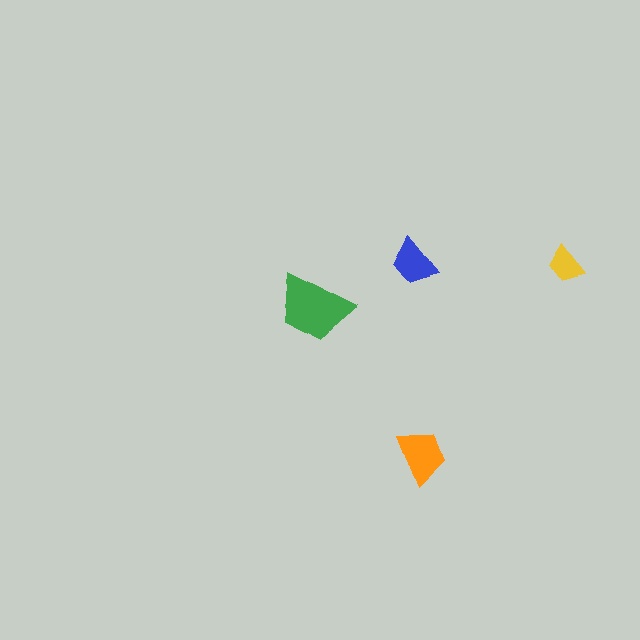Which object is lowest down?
The orange trapezoid is bottommost.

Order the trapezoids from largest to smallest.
the green one, the orange one, the blue one, the yellow one.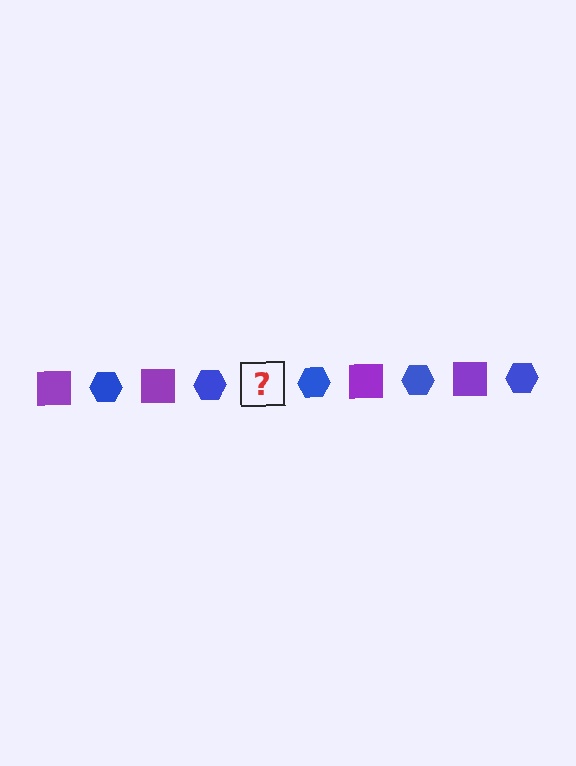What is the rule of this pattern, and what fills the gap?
The rule is that the pattern alternates between purple square and blue hexagon. The gap should be filled with a purple square.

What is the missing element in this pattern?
The missing element is a purple square.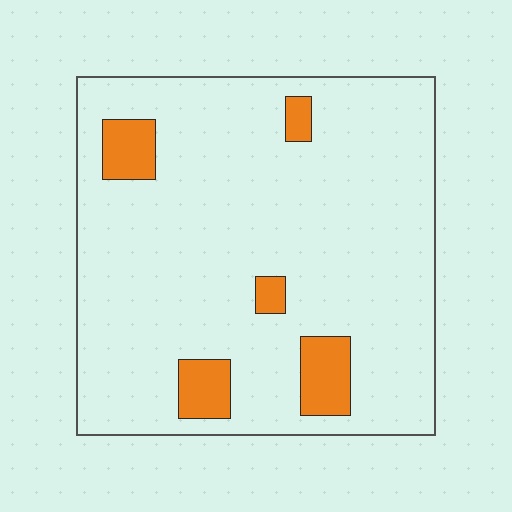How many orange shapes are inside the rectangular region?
5.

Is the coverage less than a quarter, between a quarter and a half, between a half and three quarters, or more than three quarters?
Less than a quarter.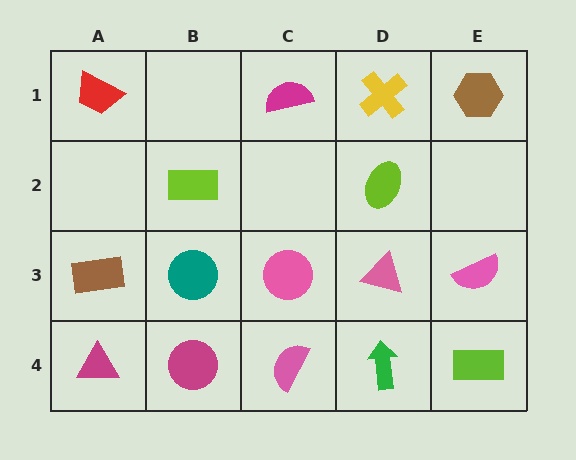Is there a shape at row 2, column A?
No, that cell is empty.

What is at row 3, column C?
A pink circle.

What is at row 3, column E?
A pink semicircle.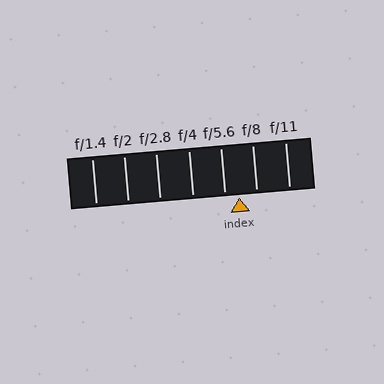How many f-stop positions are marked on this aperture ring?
There are 7 f-stop positions marked.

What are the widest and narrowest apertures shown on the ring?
The widest aperture shown is f/1.4 and the narrowest is f/11.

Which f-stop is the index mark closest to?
The index mark is closest to f/5.6.